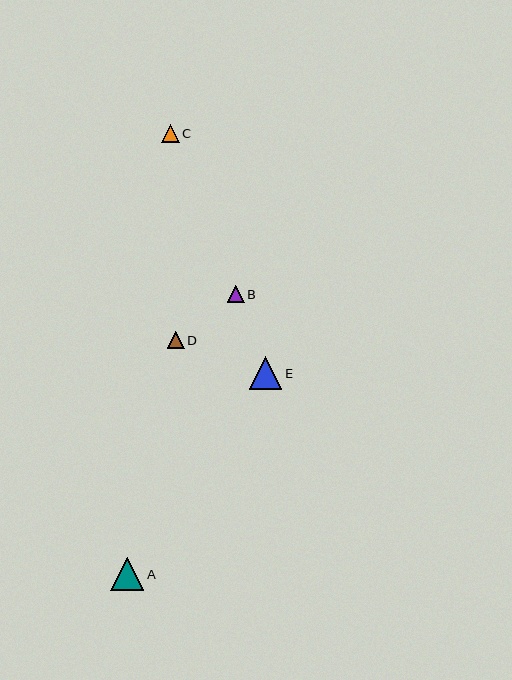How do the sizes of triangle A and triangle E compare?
Triangle A and triangle E are approximately the same size.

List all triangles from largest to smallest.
From largest to smallest: A, E, C, D, B.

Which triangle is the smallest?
Triangle B is the smallest with a size of approximately 17 pixels.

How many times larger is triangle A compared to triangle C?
Triangle A is approximately 1.9 times the size of triangle C.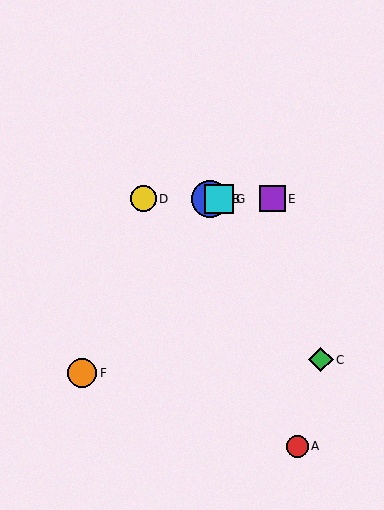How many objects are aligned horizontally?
4 objects (B, D, E, G) are aligned horizontally.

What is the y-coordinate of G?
Object G is at y≈199.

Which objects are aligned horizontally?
Objects B, D, E, G are aligned horizontally.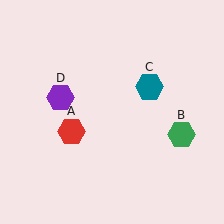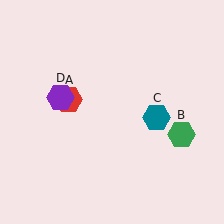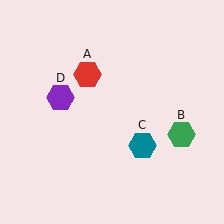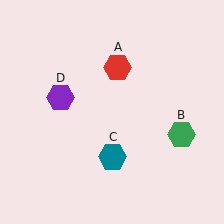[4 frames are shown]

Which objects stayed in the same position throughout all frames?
Green hexagon (object B) and purple hexagon (object D) remained stationary.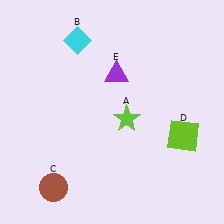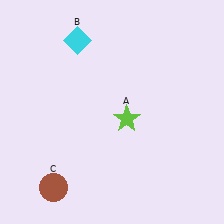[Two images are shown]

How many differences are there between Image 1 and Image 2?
There are 2 differences between the two images.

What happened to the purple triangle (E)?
The purple triangle (E) was removed in Image 2. It was in the top-right area of Image 1.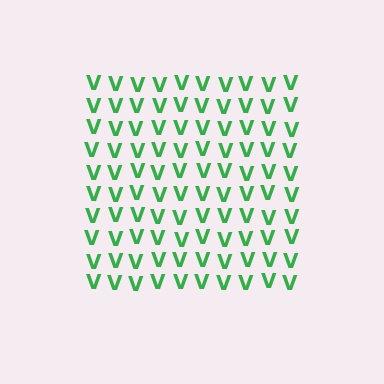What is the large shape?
The large shape is a square.